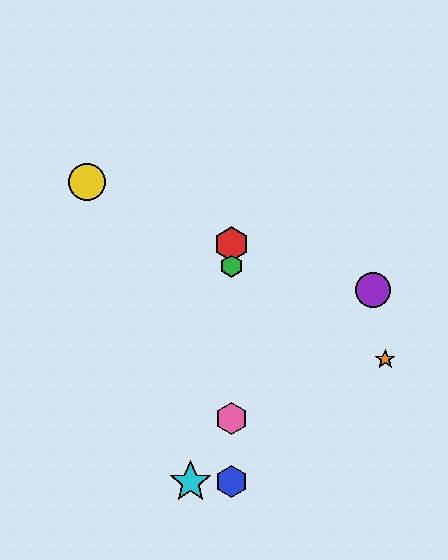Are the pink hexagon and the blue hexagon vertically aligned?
Yes, both are at x≈231.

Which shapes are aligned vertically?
The red hexagon, the blue hexagon, the green hexagon, the pink hexagon are aligned vertically.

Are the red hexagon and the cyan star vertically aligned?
No, the red hexagon is at x≈231 and the cyan star is at x≈190.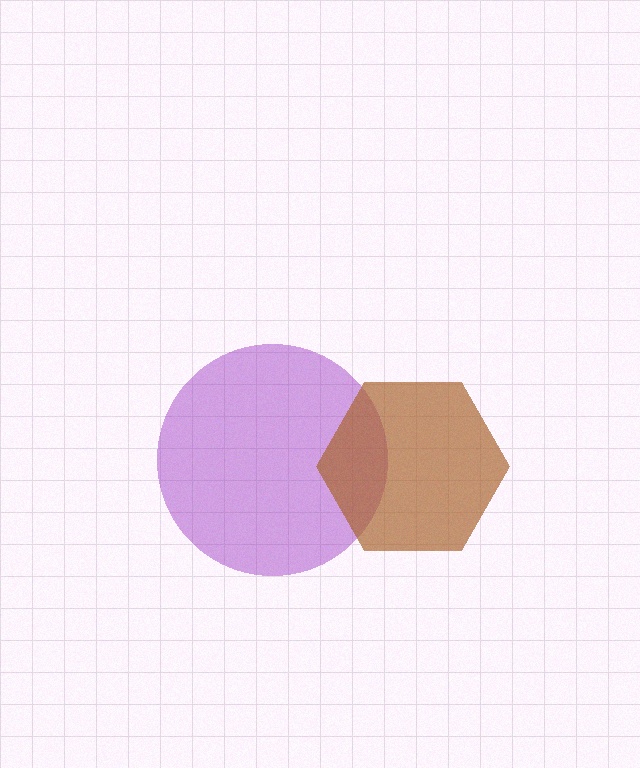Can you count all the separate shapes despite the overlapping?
Yes, there are 2 separate shapes.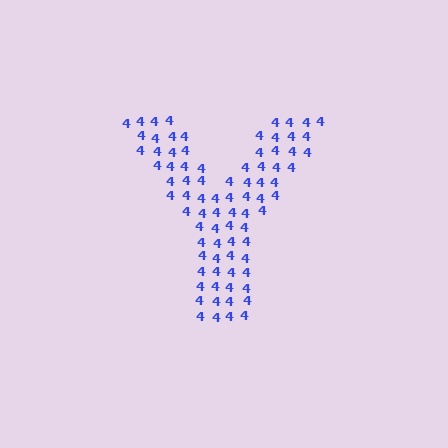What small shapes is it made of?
It is made of small digit 4's.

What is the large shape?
The large shape is the letter Y.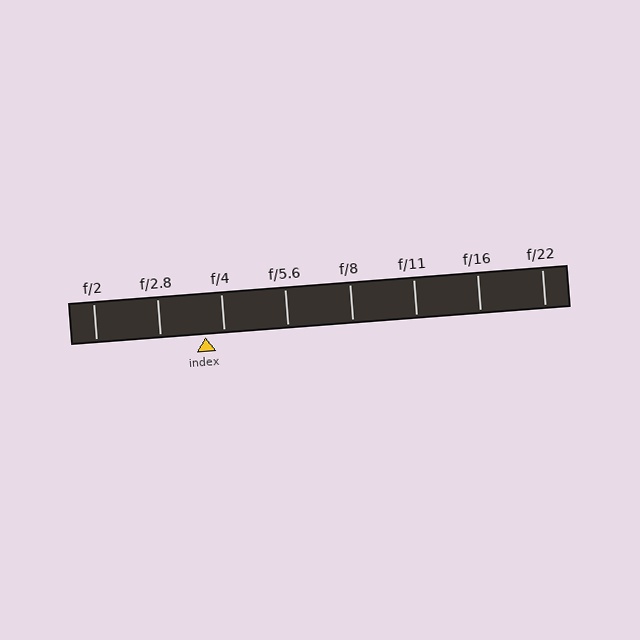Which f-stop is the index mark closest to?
The index mark is closest to f/4.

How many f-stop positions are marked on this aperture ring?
There are 8 f-stop positions marked.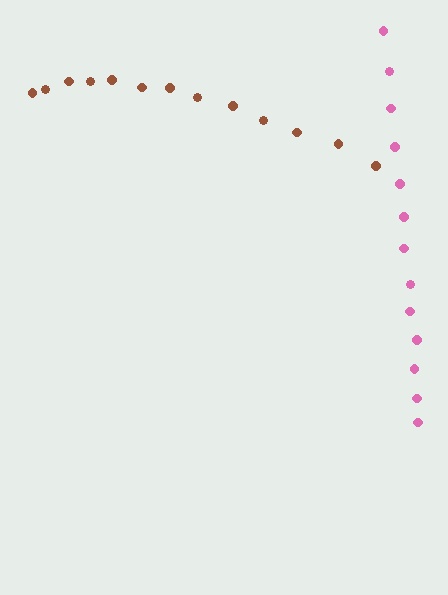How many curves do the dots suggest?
There are 2 distinct paths.